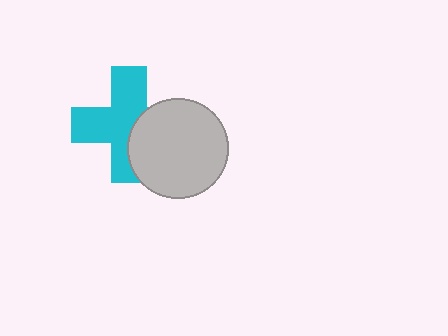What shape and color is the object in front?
The object in front is a light gray circle.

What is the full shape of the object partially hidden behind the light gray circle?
The partially hidden object is a cyan cross.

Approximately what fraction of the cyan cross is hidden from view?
Roughly 36% of the cyan cross is hidden behind the light gray circle.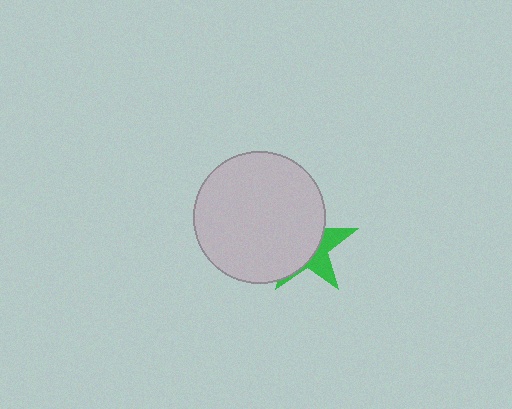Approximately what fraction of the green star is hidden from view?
Roughly 65% of the green star is hidden behind the light gray circle.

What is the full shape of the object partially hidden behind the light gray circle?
The partially hidden object is a green star.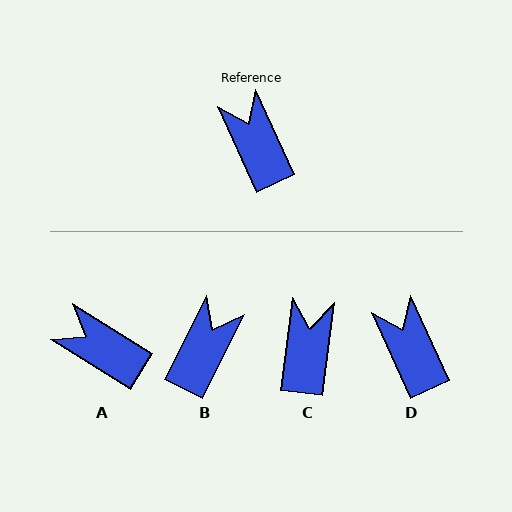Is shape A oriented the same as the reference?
No, it is off by about 34 degrees.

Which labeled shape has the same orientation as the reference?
D.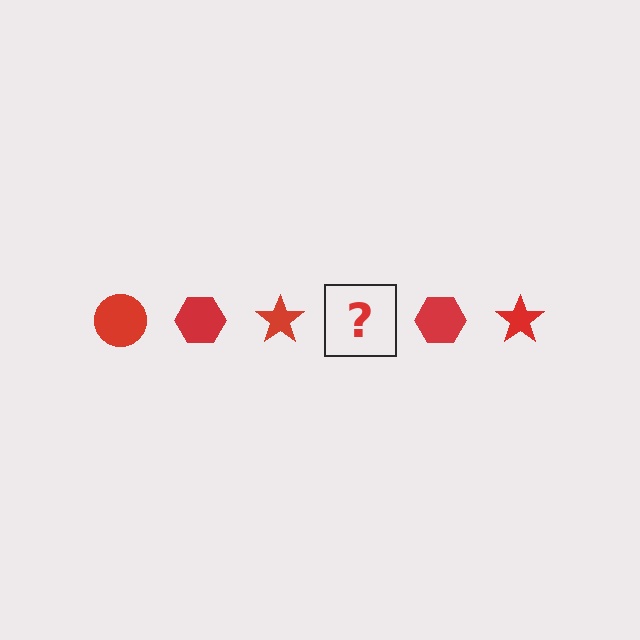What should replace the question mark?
The question mark should be replaced with a red circle.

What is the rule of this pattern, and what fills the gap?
The rule is that the pattern cycles through circle, hexagon, star shapes in red. The gap should be filled with a red circle.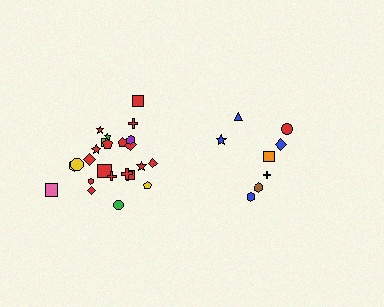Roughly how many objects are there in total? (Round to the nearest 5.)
Roughly 35 objects in total.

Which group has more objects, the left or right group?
The left group.